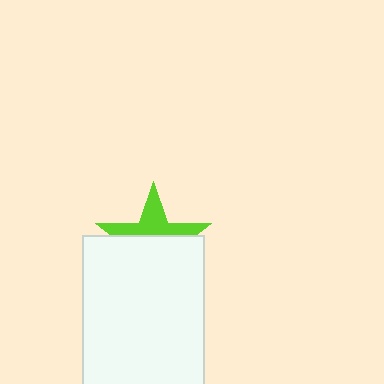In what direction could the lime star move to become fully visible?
The lime star could move up. That would shift it out from behind the white rectangle entirely.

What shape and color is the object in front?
The object in front is a white rectangle.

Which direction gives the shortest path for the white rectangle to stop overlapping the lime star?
Moving down gives the shortest separation.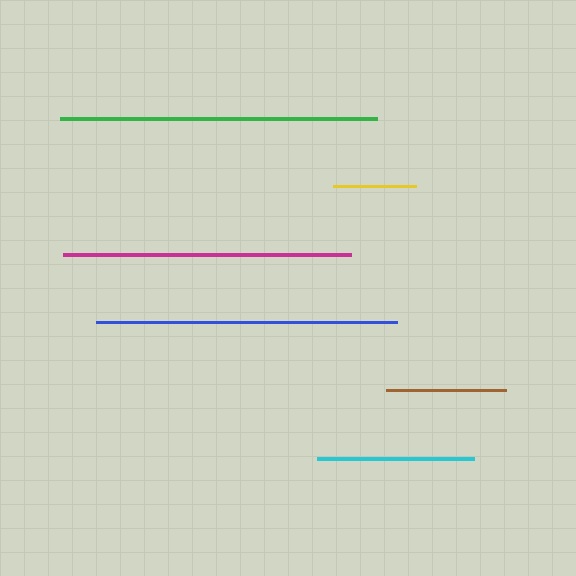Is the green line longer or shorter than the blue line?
The green line is longer than the blue line.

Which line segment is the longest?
The green line is the longest at approximately 317 pixels.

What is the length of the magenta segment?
The magenta segment is approximately 287 pixels long.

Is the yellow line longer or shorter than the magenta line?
The magenta line is longer than the yellow line.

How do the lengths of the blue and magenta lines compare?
The blue and magenta lines are approximately the same length.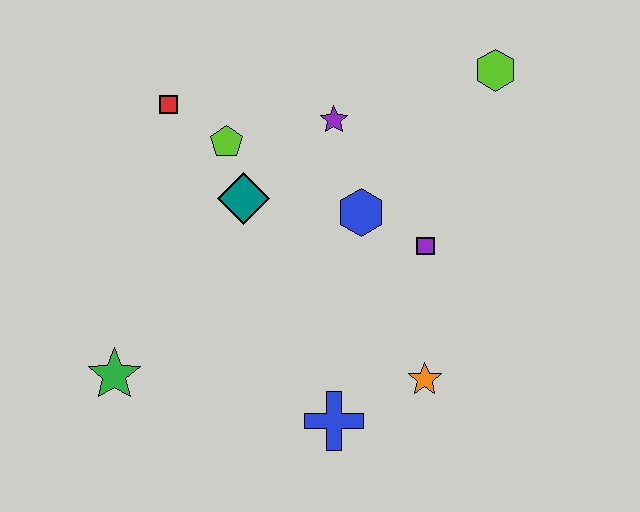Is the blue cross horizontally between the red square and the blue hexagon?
Yes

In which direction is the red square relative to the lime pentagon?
The red square is to the left of the lime pentagon.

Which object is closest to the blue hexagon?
The purple square is closest to the blue hexagon.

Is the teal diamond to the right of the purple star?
No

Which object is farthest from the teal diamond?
The lime hexagon is farthest from the teal diamond.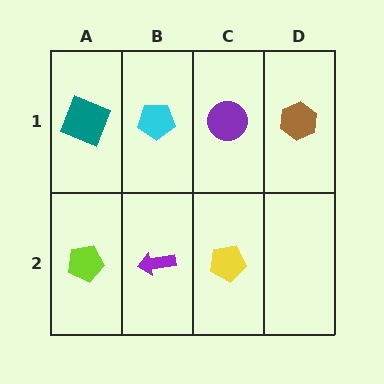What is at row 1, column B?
A cyan pentagon.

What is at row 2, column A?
A lime pentagon.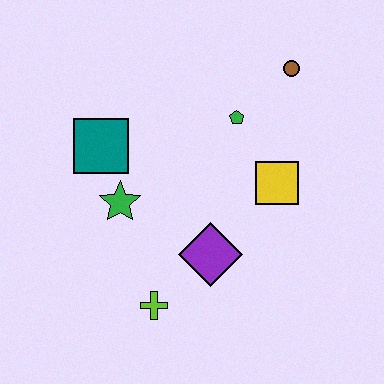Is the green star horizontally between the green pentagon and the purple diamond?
No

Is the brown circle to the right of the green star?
Yes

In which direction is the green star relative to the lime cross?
The green star is above the lime cross.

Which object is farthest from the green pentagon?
The lime cross is farthest from the green pentagon.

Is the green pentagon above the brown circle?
No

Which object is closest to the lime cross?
The purple diamond is closest to the lime cross.